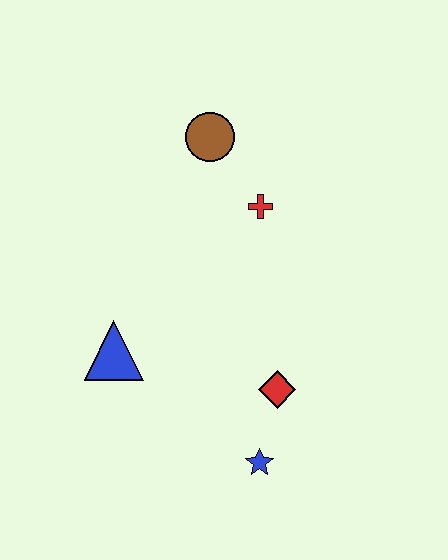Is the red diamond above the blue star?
Yes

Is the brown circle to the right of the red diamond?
No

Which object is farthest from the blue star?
The brown circle is farthest from the blue star.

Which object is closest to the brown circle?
The red cross is closest to the brown circle.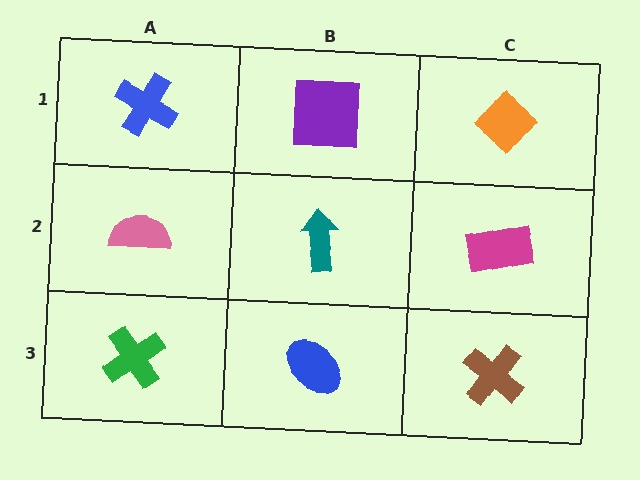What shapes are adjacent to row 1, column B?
A teal arrow (row 2, column B), a blue cross (row 1, column A), an orange diamond (row 1, column C).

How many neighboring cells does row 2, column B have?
4.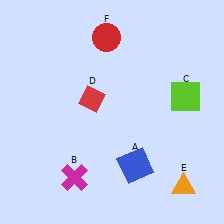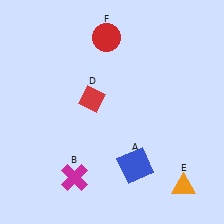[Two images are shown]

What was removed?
The lime square (C) was removed in Image 2.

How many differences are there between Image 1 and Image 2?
There is 1 difference between the two images.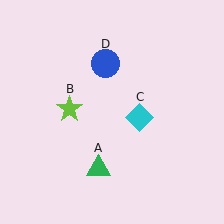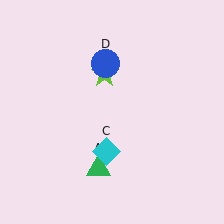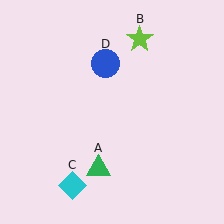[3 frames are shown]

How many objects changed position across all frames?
2 objects changed position: lime star (object B), cyan diamond (object C).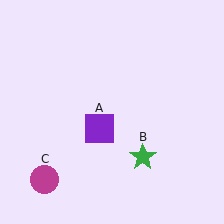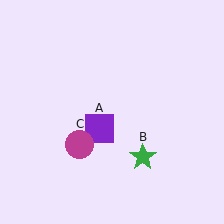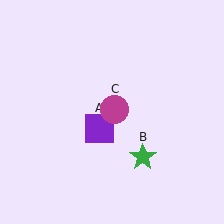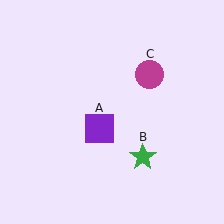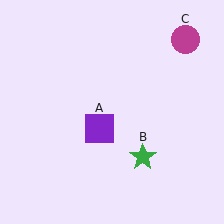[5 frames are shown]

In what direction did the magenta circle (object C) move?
The magenta circle (object C) moved up and to the right.